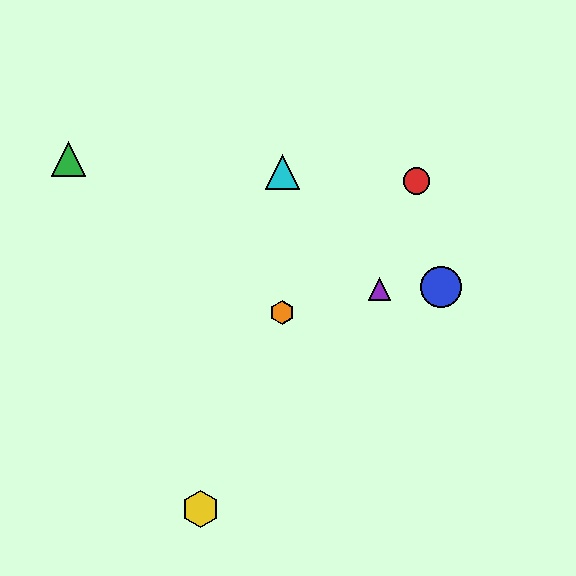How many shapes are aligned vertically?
2 shapes (the orange hexagon, the cyan triangle) are aligned vertically.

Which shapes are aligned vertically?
The orange hexagon, the cyan triangle are aligned vertically.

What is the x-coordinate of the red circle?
The red circle is at x≈417.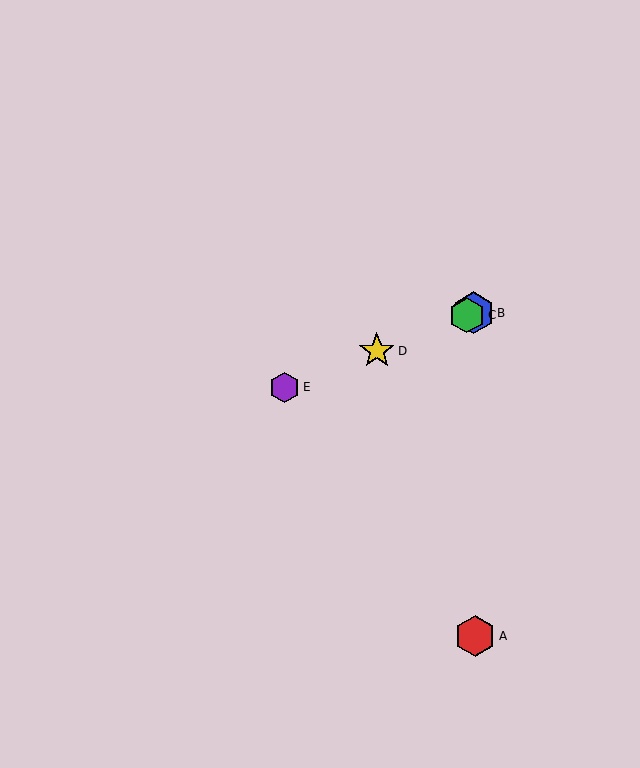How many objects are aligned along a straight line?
4 objects (B, C, D, E) are aligned along a straight line.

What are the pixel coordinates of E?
Object E is at (285, 387).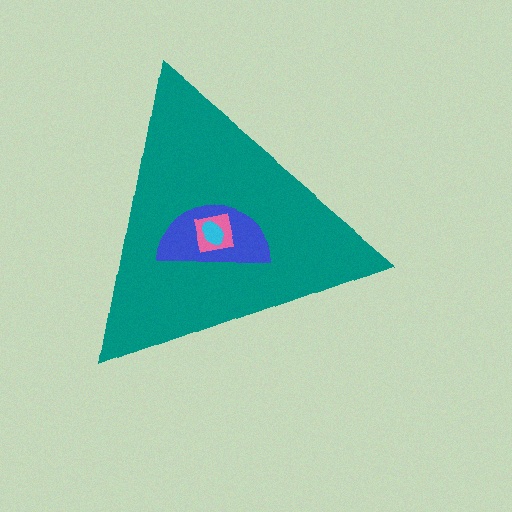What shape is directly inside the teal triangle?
The blue semicircle.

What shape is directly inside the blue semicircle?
The pink square.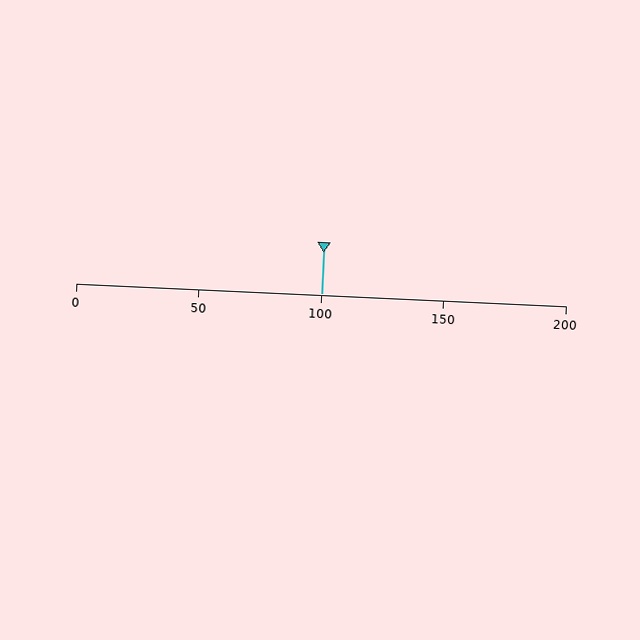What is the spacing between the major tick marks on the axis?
The major ticks are spaced 50 apart.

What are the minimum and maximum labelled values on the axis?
The axis runs from 0 to 200.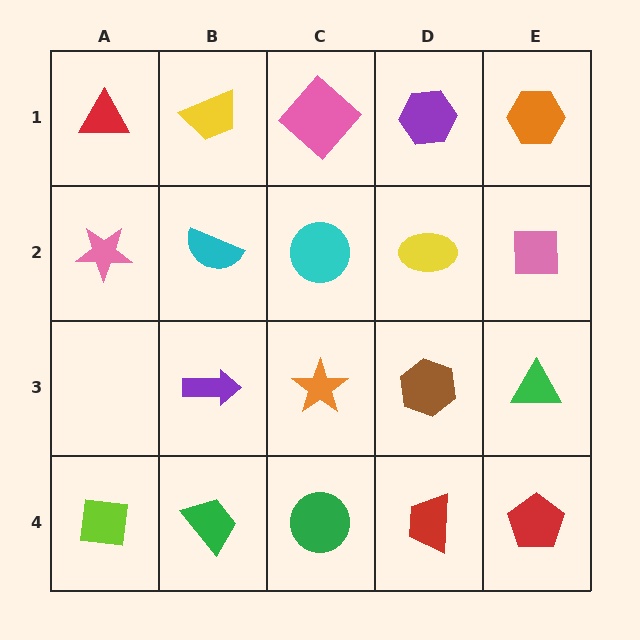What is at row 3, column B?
A purple arrow.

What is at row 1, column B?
A yellow trapezoid.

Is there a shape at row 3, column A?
No, that cell is empty.